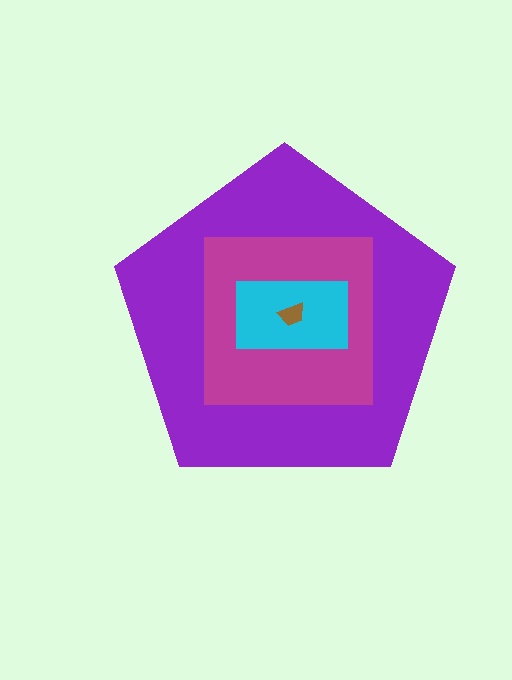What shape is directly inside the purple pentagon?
The magenta square.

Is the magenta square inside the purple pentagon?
Yes.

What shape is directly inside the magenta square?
The cyan rectangle.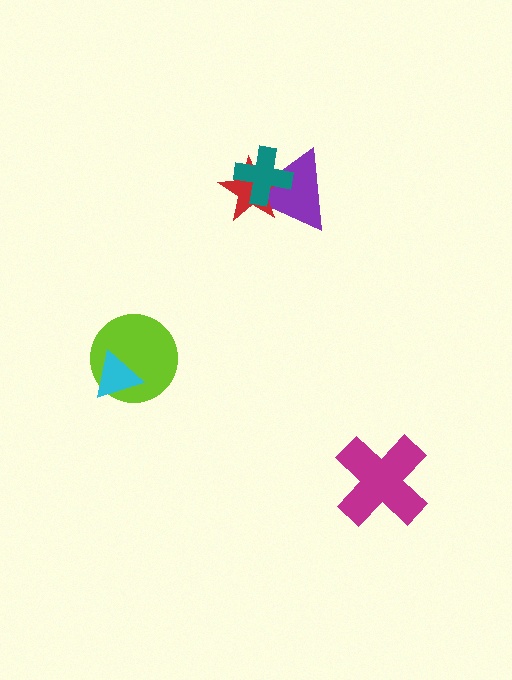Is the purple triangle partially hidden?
Yes, it is partially covered by another shape.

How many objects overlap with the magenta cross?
0 objects overlap with the magenta cross.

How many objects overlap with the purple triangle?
2 objects overlap with the purple triangle.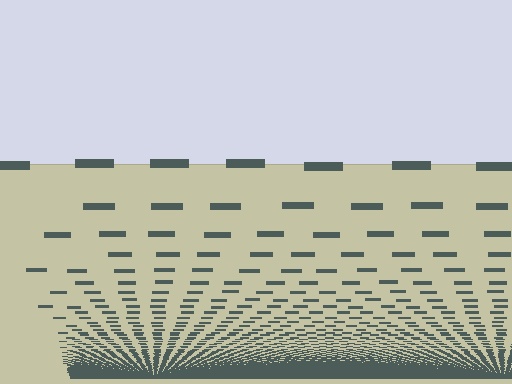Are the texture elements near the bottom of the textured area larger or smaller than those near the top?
Smaller. The gradient is inverted — elements near the bottom are smaller and denser.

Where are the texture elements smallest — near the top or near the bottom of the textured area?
Near the bottom.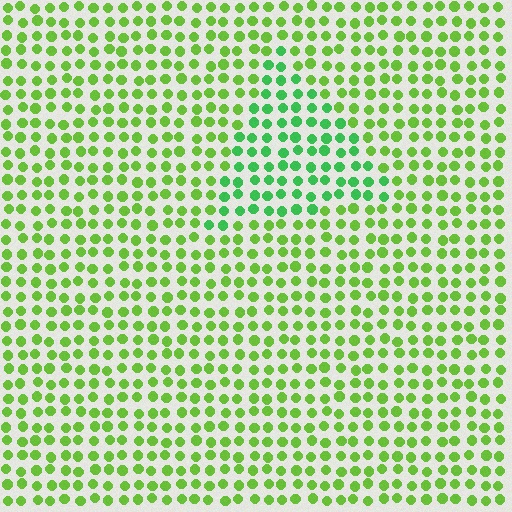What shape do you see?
I see a triangle.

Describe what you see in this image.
The image is filled with small lime elements in a uniform arrangement. A triangle-shaped region is visible where the elements are tinted to a slightly different hue, forming a subtle color boundary.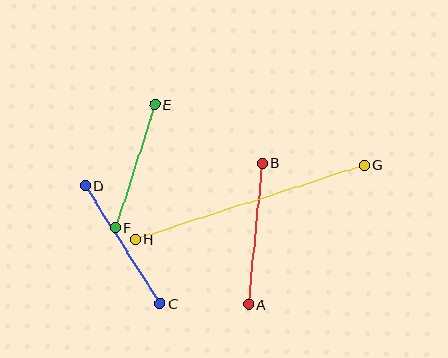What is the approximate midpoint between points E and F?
The midpoint is at approximately (135, 166) pixels.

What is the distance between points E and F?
The distance is approximately 129 pixels.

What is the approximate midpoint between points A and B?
The midpoint is at approximately (255, 234) pixels.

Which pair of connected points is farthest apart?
Points G and H are farthest apart.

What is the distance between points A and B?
The distance is approximately 142 pixels.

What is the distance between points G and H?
The distance is approximately 241 pixels.